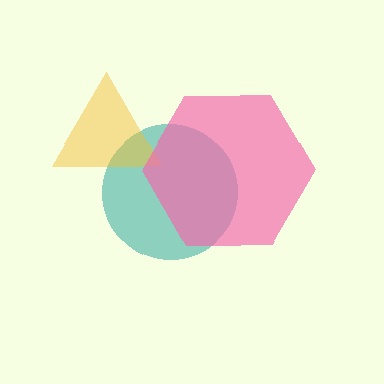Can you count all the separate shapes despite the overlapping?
Yes, there are 3 separate shapes.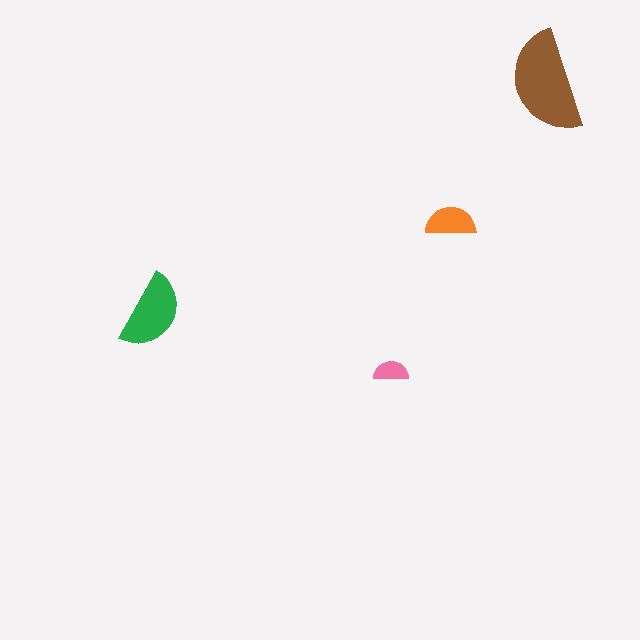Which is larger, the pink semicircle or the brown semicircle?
The brown one.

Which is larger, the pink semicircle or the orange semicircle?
The orange one.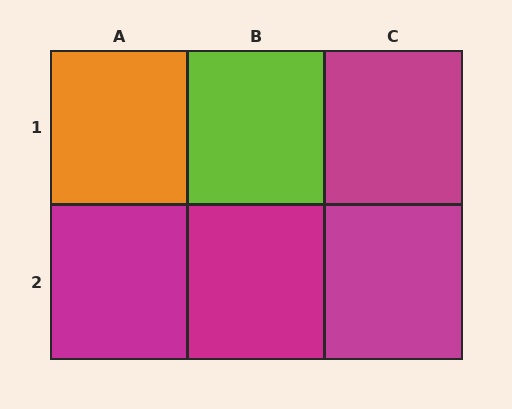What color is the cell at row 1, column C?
Magenta.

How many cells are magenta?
4 cells are magenta.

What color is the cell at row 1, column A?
Orange.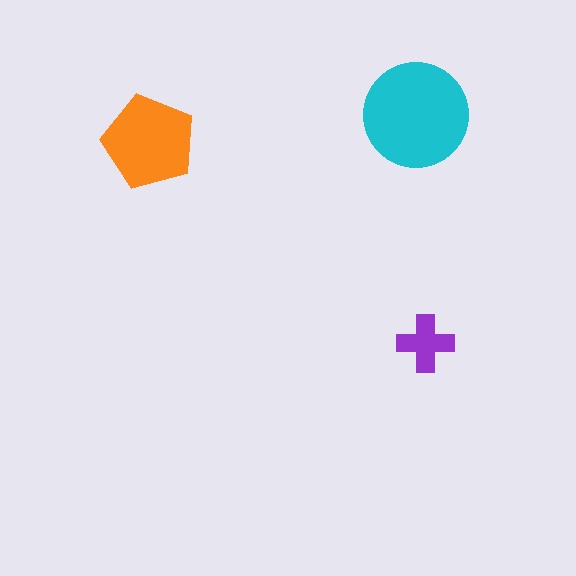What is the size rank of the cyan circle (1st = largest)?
1st.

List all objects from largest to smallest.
The cyan circle, the orange pentagon, the purple cross.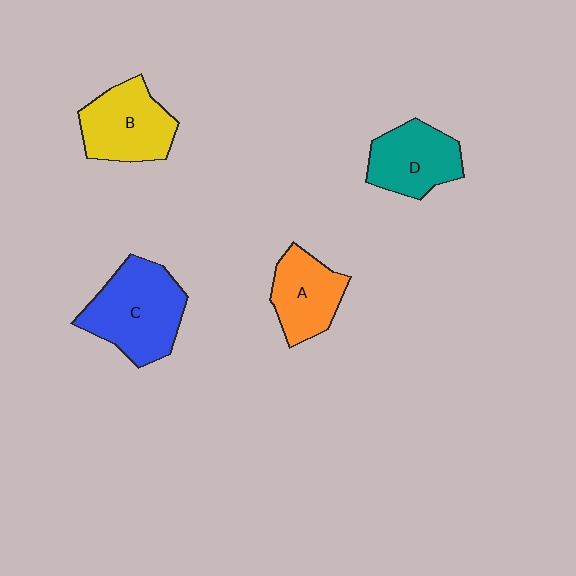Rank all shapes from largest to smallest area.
From largest to smallest: C (blue), B (yellow), D (teal), A (orange).